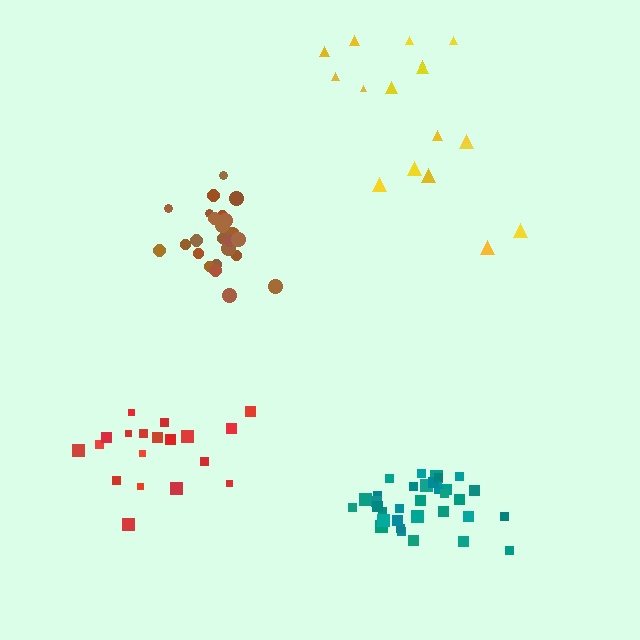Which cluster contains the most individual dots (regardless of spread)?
Teal (34).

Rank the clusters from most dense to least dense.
teal, brown, red, yellow.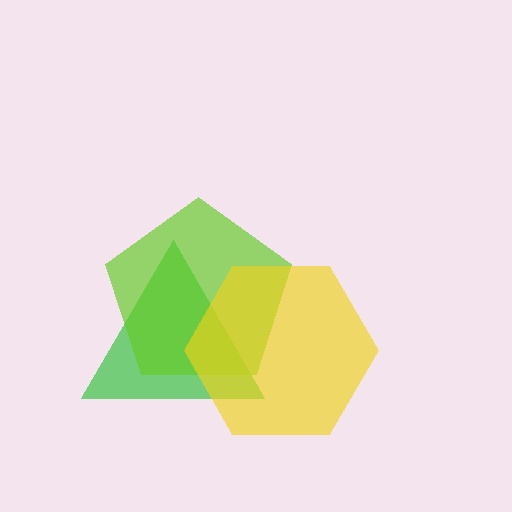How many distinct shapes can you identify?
There are 3 distinct shapes: a green triangle, a lime pentagon, a yellow hexagon.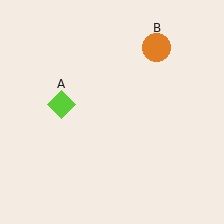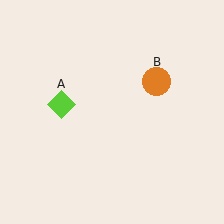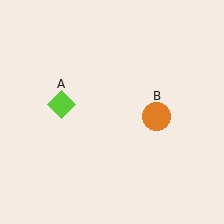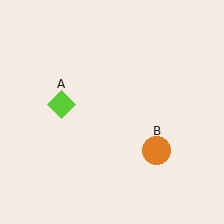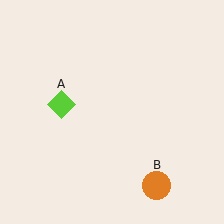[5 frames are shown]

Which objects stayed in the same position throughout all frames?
Lime diamond (object A) remained stationary.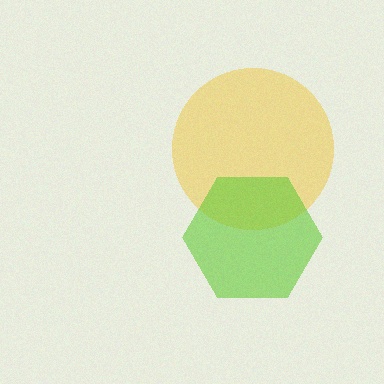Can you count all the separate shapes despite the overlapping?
Yes, there are 2 separate shapes.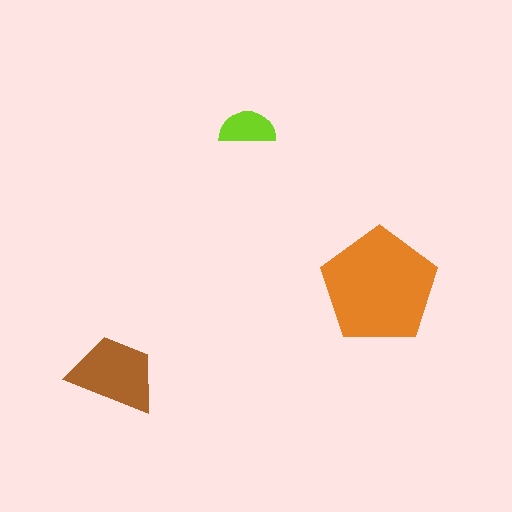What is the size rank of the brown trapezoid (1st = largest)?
2nd.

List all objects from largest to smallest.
The orange pentagon, the brown trapezoid, the lime semicircle.